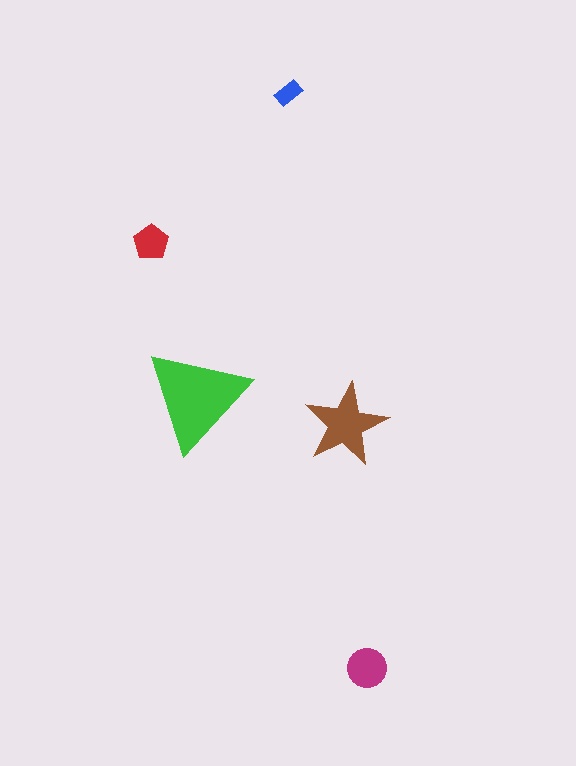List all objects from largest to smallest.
The green triangle, the brown star, the magenta circle, the red pentagon, the blue rectangle.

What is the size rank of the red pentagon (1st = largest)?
4th.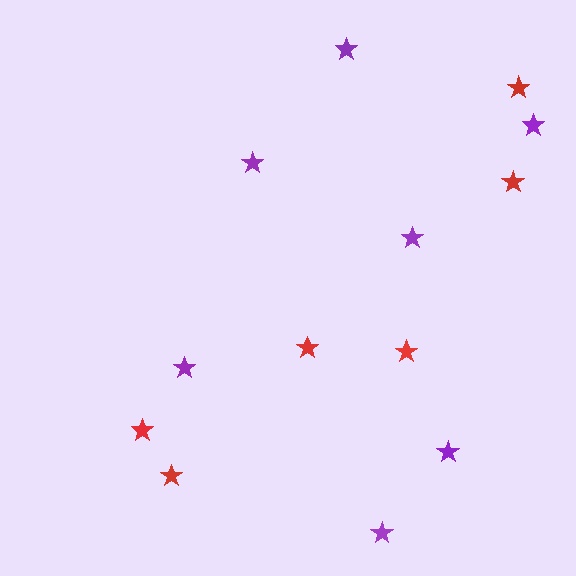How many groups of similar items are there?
There are 2 groups: one group of red stars (6) and one group of purple stars (7).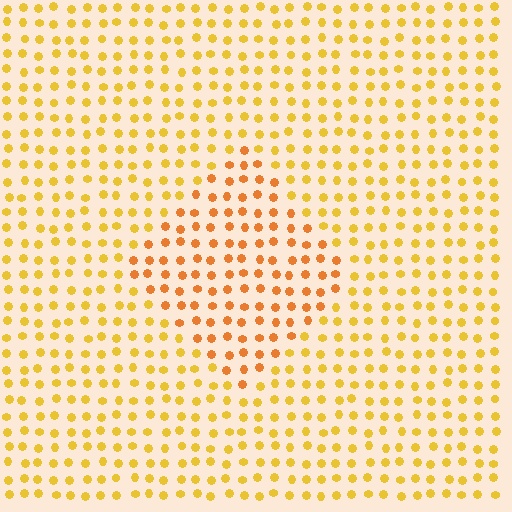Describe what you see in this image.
The image is filled with small yellow elements in a uniform arrangement. A diamond-shaped region is visible where the elements are tinted to a slightly different hue, forming a subtle color boundary.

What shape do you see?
I see a diamond.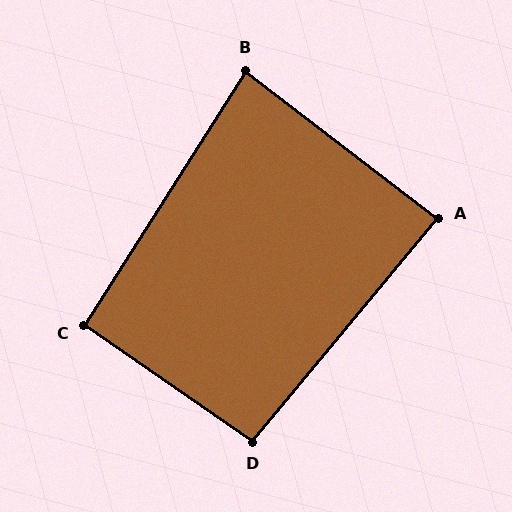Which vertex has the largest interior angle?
D, at approximately 95 degrees.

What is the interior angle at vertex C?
Approximately 92 degrees (approximately right).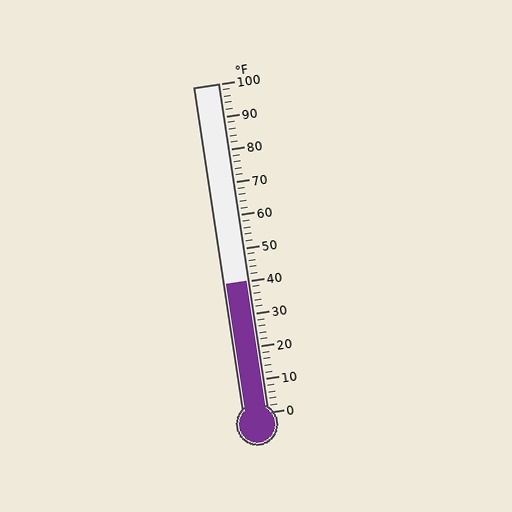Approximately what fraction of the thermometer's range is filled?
The thermometer is filled to approximately 40% of its range.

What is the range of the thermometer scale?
The thermometer scale ranges from 0°F to 100°F.